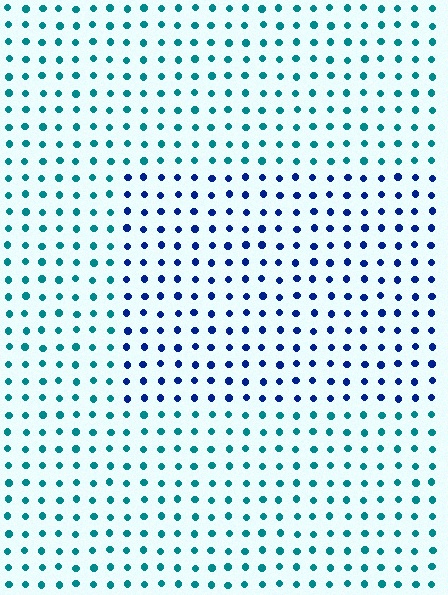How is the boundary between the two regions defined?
The boundary is defined purely by a slight shift in hue (about 46 degrees). Spacing, size, and orientation are identical on both sides.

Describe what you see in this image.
The image is filled with small teal elements in a uniform arrangement. A rectangle-shaped region is visible where the elements are tinted to a slightly different hue, forming a subtle color boundary.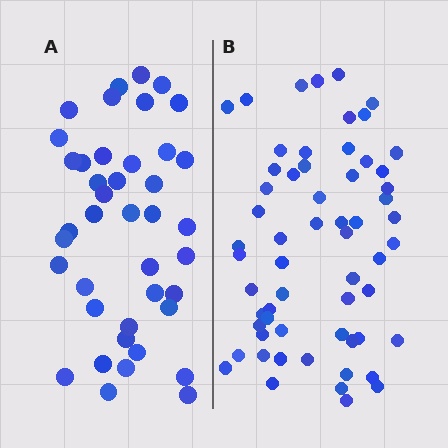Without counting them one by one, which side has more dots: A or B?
Region B (the right region) has more dots.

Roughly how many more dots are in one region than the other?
Region B has approximately 20 more dots than region A.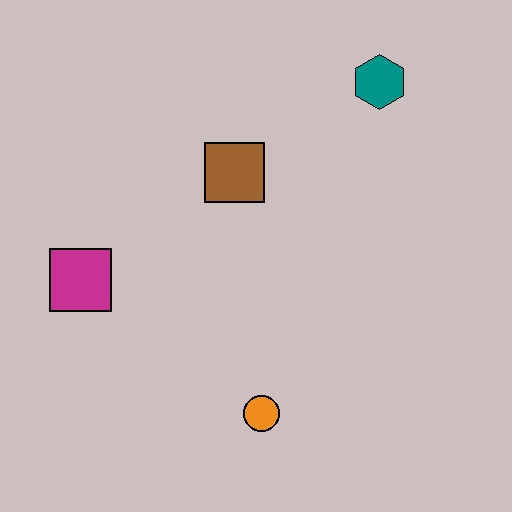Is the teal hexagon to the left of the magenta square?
No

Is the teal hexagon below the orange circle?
No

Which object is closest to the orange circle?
The magenta square is closest to the orange circle.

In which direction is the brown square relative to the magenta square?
The brown square is to the right of the magenta square.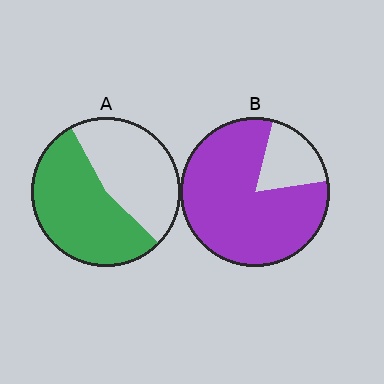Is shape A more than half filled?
Yes.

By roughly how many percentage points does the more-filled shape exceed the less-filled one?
By roughly 25 percentage points (B over A).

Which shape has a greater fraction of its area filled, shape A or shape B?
Shape B.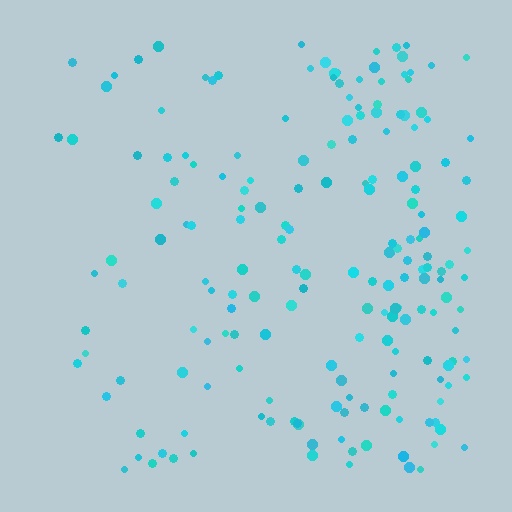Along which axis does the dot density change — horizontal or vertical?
Horizontal.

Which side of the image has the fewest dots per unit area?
The left.